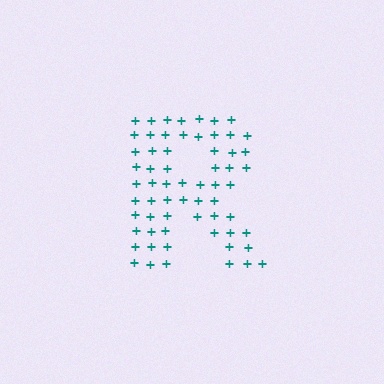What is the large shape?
The large shape is the letter R.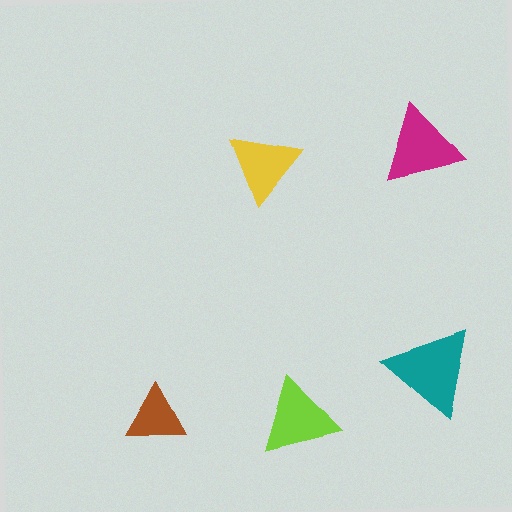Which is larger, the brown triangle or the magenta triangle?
The magenta one.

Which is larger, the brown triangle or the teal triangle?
The teal one.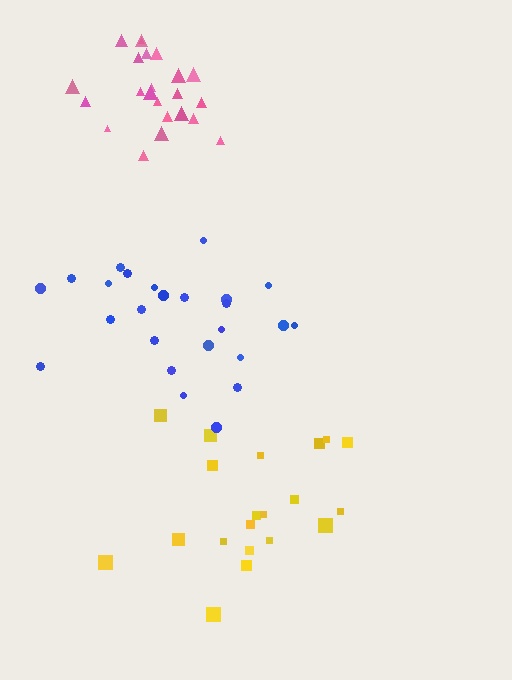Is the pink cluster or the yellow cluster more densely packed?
Pink.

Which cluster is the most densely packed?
Pink.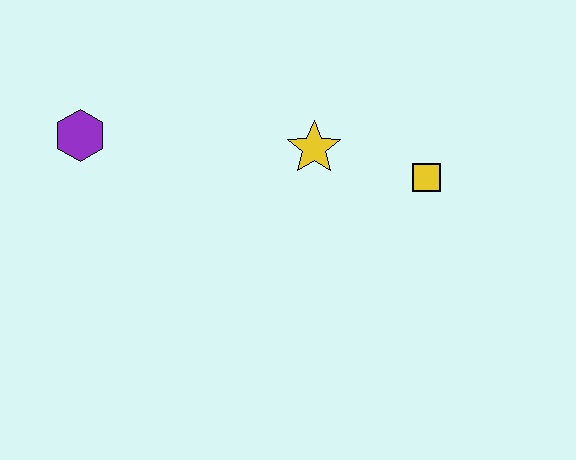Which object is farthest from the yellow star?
The purple hexagon is farthest from the yellow star.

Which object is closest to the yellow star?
The yellow square is closest to the yellow star.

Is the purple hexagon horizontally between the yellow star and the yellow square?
No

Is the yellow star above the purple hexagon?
No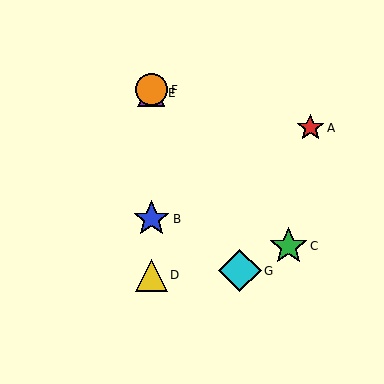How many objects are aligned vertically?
4 objects (B, D, E, F) are aligned vertically.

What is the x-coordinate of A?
Object A is at x≈310.